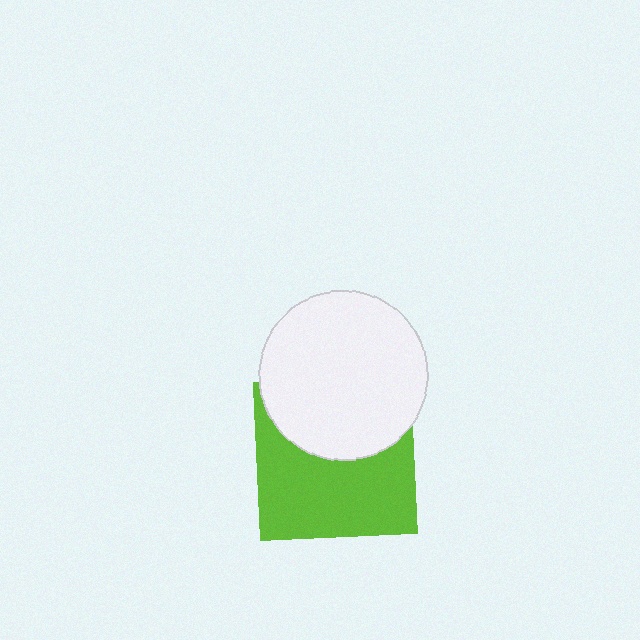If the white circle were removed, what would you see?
You would see the complete lime square.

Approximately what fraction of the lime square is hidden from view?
Roughly 41% of the lime square is hidden behind the white circle.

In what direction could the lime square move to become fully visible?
The lime square could move down. That would shift it out from behind the white circle entirely.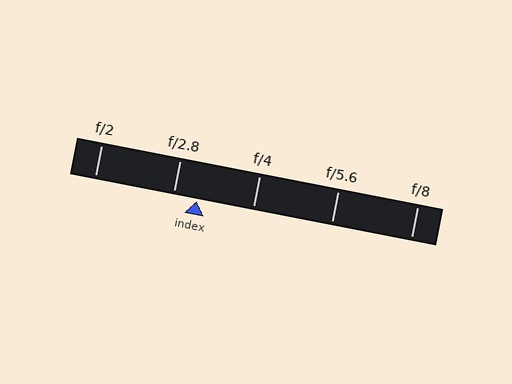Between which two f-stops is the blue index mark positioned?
The index mark is between f/2.8 and f/4.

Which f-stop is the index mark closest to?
The index mark is closest to f/2.8.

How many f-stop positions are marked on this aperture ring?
There are 5 f-stop positions marked.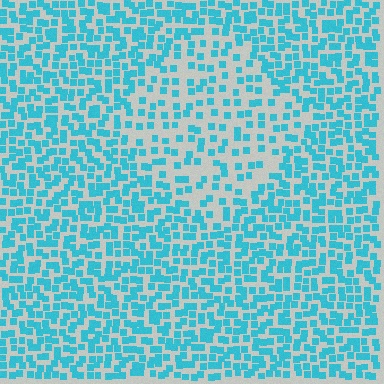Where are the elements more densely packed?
The elements are more densely packed outside the diamond boundary.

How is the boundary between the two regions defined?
The boundary is defined by a change in element density (approximately 2.0x ratio). All elements are the same color, size, and shape.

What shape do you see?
I see a diamond.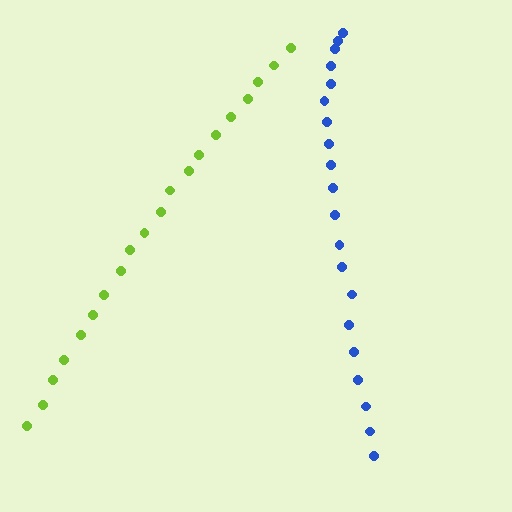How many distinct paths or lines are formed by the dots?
There are 2 distinct paths.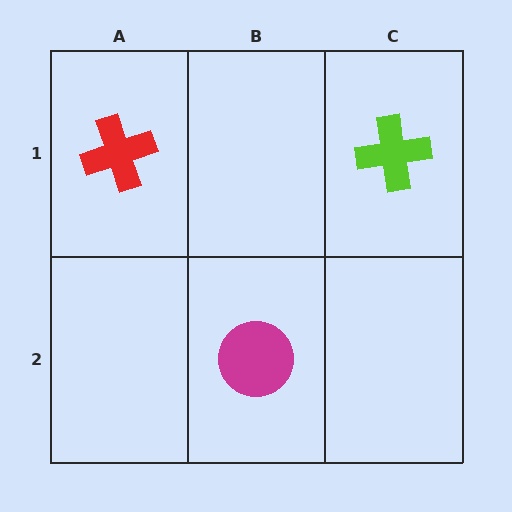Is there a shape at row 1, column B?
No, that cell is empty.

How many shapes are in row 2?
1 shape.